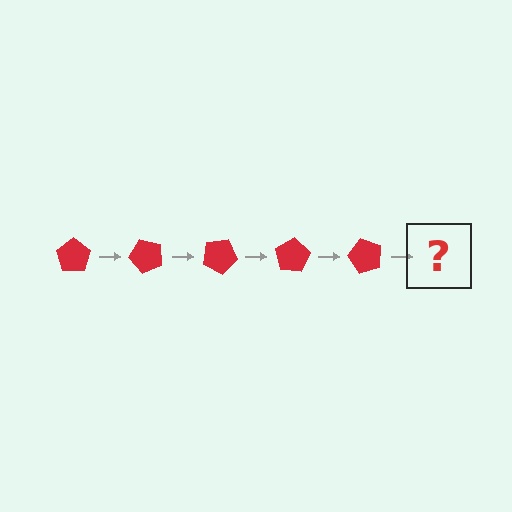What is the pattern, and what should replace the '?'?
The pattern is that the pentagon rotates 50 degrees each step. The '?' should be a red pentagon rotated 250 degrees.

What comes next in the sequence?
The next element should be a red pentagon rotated 250 degrees.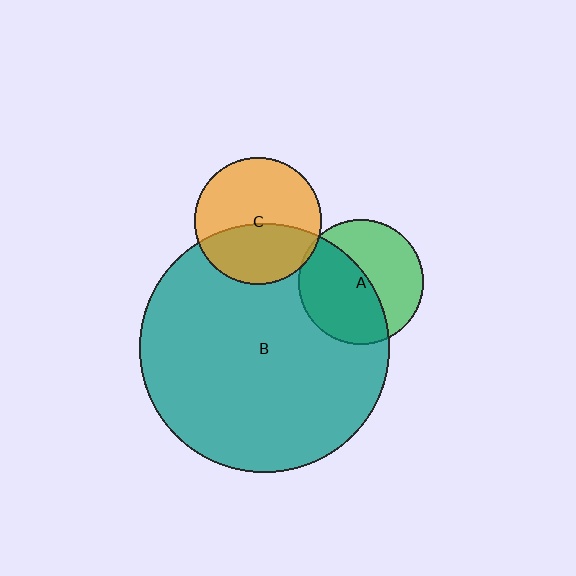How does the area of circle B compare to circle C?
Approximately 3.9 times.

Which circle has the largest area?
Circle B (teal).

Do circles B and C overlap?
Yes.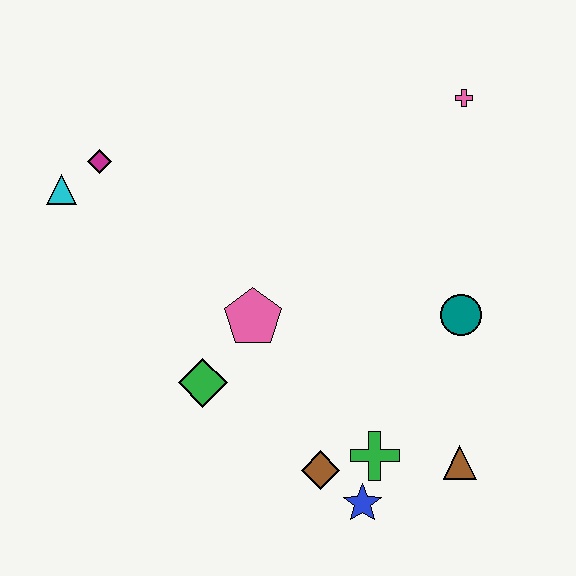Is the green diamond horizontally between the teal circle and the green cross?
No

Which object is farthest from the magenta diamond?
The brown triangle is farthest from the magenta diamond.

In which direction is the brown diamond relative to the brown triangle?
The brown diamond is to the left of the brown triangle.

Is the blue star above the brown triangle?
No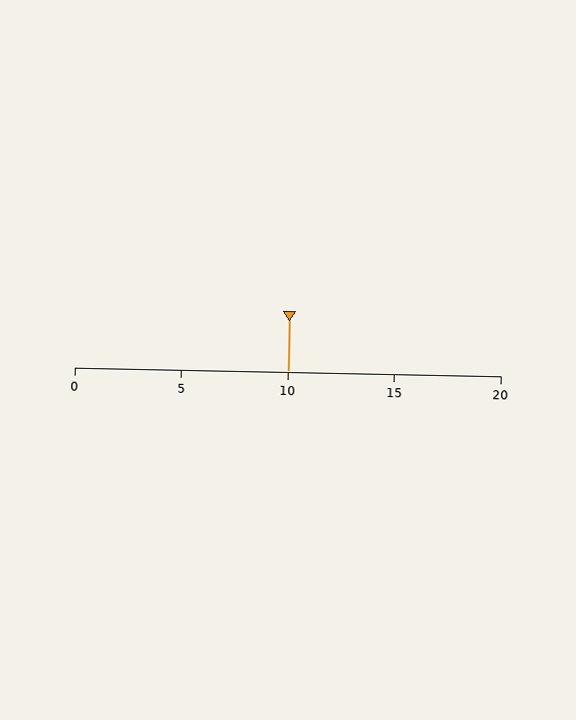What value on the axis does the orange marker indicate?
The marker indicates approximately 10.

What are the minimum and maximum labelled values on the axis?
The axis runs from 0 to 20.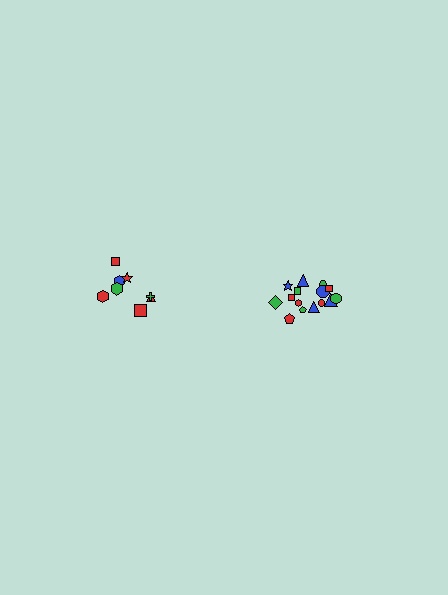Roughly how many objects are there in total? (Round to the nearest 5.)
Roughly 25 objects in total.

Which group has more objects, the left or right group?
The right group.